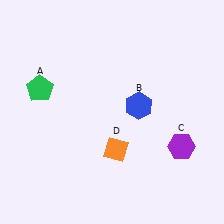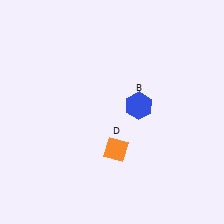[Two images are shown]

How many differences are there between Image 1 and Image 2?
There are 2 differences between the two images.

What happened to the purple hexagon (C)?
The purple hexagon (C) was removed in Image 2. It was in the bottom-right area of Image 1.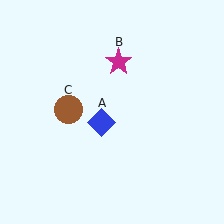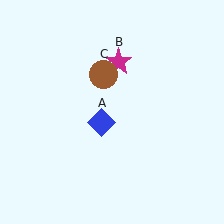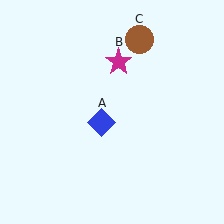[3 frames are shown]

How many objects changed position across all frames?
1 object changed position: brown circle (object C).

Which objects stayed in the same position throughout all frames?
Blue diamond (object A) and magenta star (object B) remained stationary.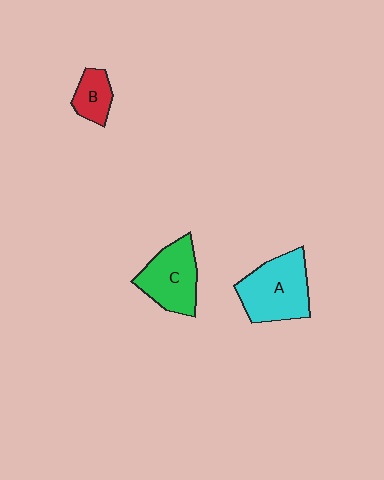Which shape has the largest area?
Shape A (cyan).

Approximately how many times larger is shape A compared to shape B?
Approximately 2.4 times.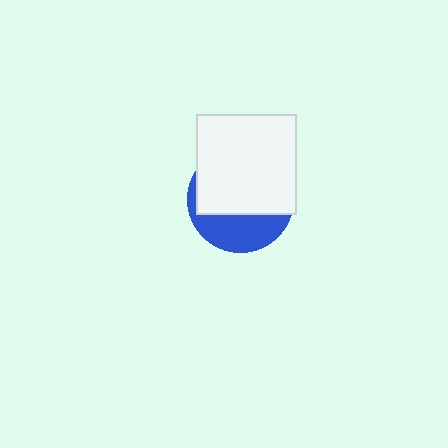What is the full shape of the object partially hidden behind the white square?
The partially hidden object is a blue circle.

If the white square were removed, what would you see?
You would see the complete blue circle.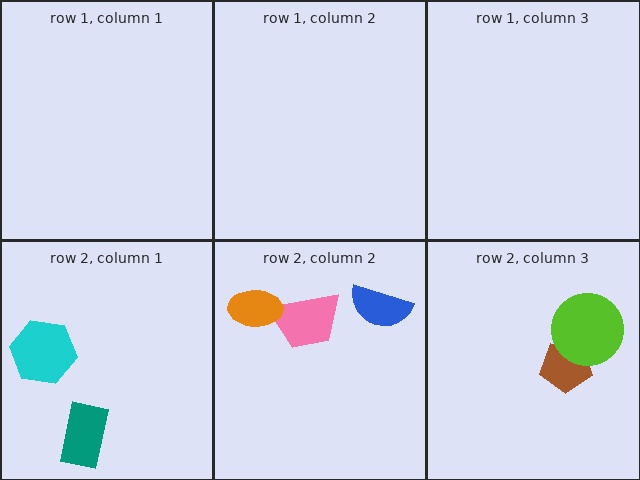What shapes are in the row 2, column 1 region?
The cyan hexagon, the teal rectangle.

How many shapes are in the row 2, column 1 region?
2.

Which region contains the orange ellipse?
The row 2, column 2 region.